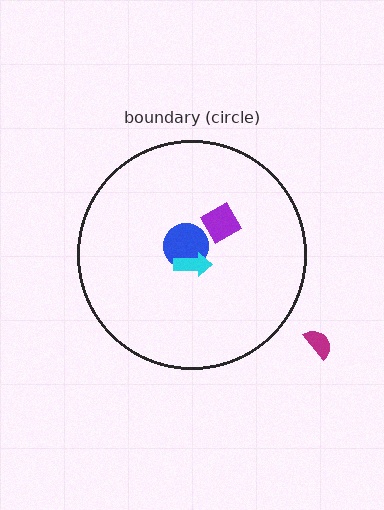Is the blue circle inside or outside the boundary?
Inside.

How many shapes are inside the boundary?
4 inside, 1 outside.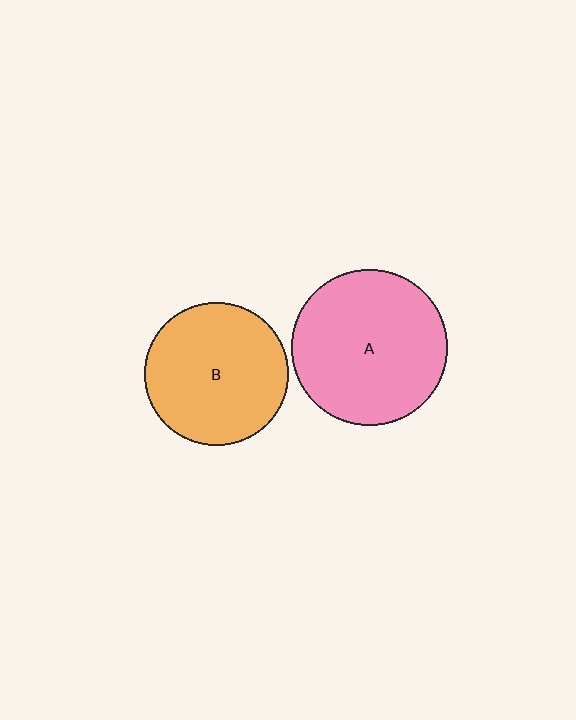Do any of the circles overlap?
No, none of the circles overlap.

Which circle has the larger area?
Circle A (pink).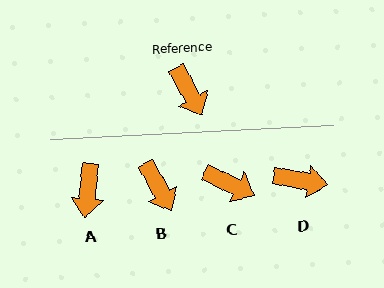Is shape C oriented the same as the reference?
No, it is off by about 36 degrees.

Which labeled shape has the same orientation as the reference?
B.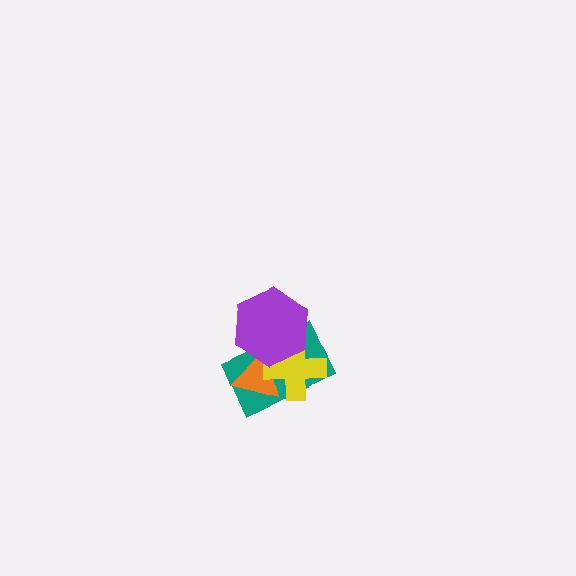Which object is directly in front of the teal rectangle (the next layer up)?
The orange triangle is directly in front of the teal rectangle.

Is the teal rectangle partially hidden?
Yes, it is partially covered by another shape.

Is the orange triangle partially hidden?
Yes, it is partially covered by another shape.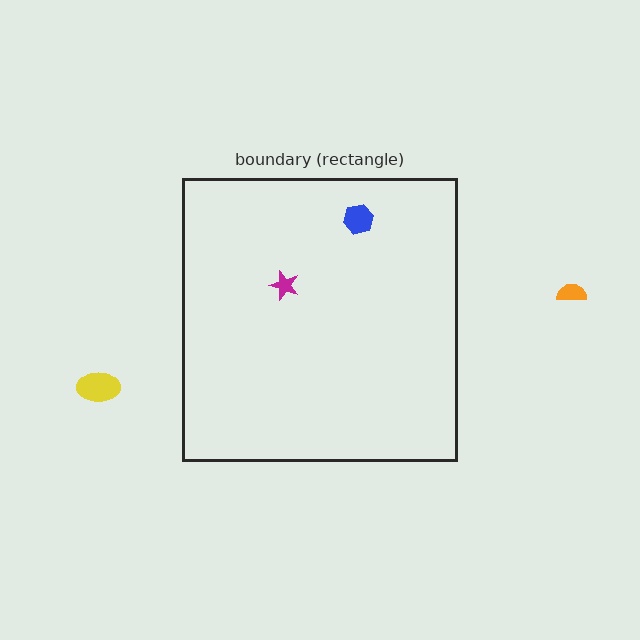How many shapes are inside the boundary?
2 inside, 2 outside.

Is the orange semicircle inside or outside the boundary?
Outside.